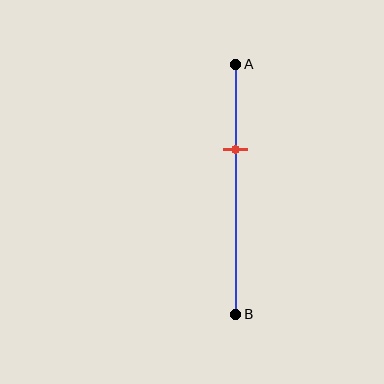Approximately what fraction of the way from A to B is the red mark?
The red mark is approximately 35% of the way from A to B.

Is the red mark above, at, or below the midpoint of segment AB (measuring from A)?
The red mark is above the midpoint of segment AB.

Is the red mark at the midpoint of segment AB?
No, the mark is at about 35% from A, not at the 50% midpoint.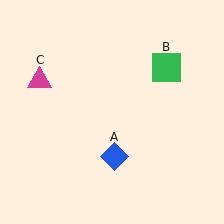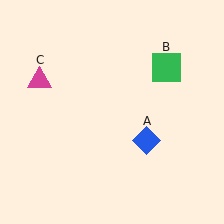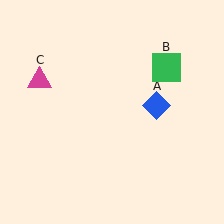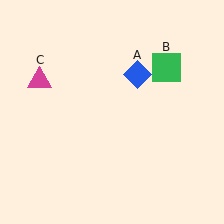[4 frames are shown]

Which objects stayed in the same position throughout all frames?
Green square (object B) and magenta triangle (object C) remained stationary.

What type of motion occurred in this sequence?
The blue diamond (object A) rotated counterclockwise around the center of the scene.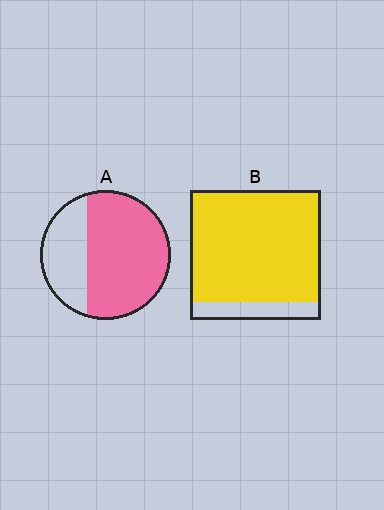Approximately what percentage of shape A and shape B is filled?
A is approximately 70% and B is approximately 85%.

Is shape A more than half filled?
Yes.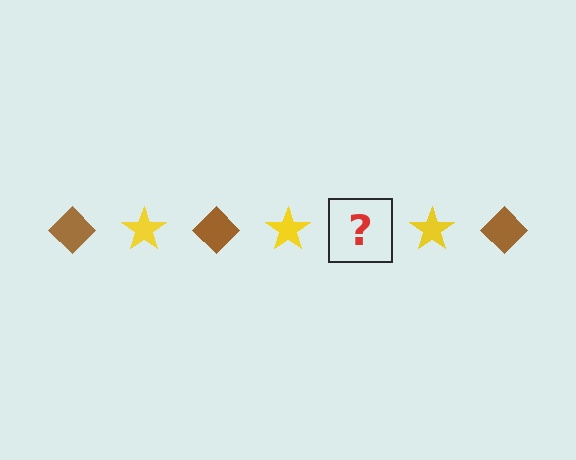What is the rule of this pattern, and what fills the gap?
The rule is that the pattern alternates between brown diamond and yellow star. The gap should be filled with a brown diamond.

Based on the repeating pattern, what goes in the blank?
The blank should be a brown diamond.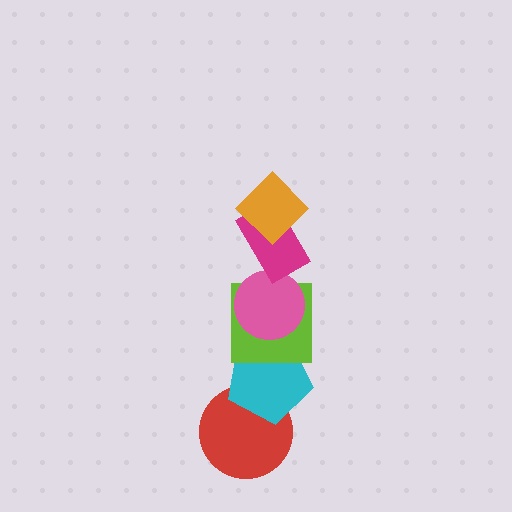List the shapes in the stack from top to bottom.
From top to bottom: the orange diamond, the magenta rectangle, the pink circle, the lime square, the cyan pentagon, the red circle.